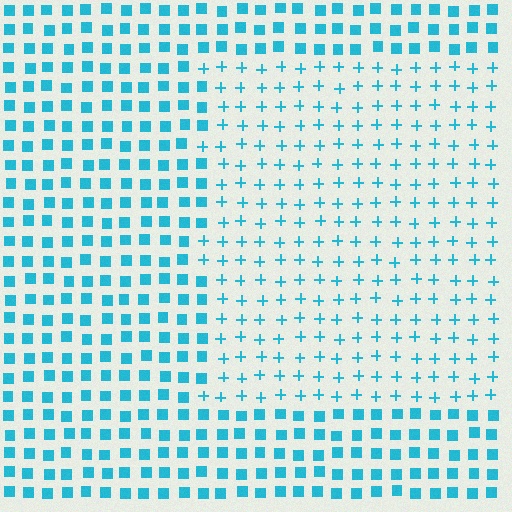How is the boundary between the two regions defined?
The boundary is defined by a change in element shape: plus signs inside vs. squares outside. All elements share the same color and spacing.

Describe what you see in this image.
The image is filled with small cyan elements arranged in a uniform grid. A rectangle-shaped region contains plus signs, while the surrounding area contains squares. The boundary is defined purely by the change in element shape.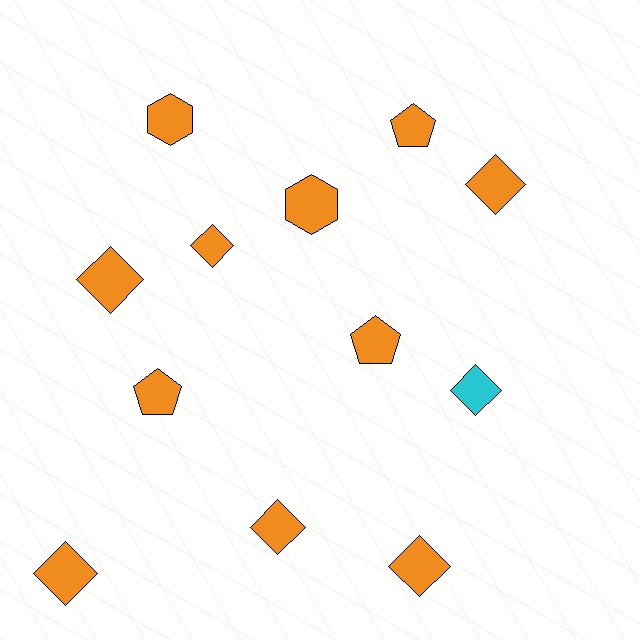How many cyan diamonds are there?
There is 1 cyan diamond.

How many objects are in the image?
There are 12 objects.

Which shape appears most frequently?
Diamond, with 7 objects.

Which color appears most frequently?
Orange, with 11 objects.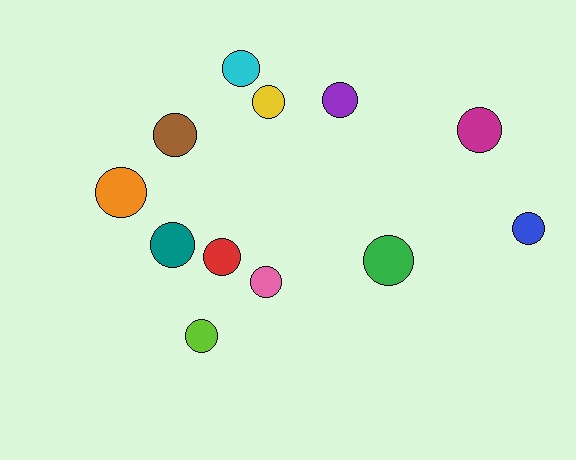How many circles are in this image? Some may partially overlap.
There are 12 circles.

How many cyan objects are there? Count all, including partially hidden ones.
There is 1 cyan object.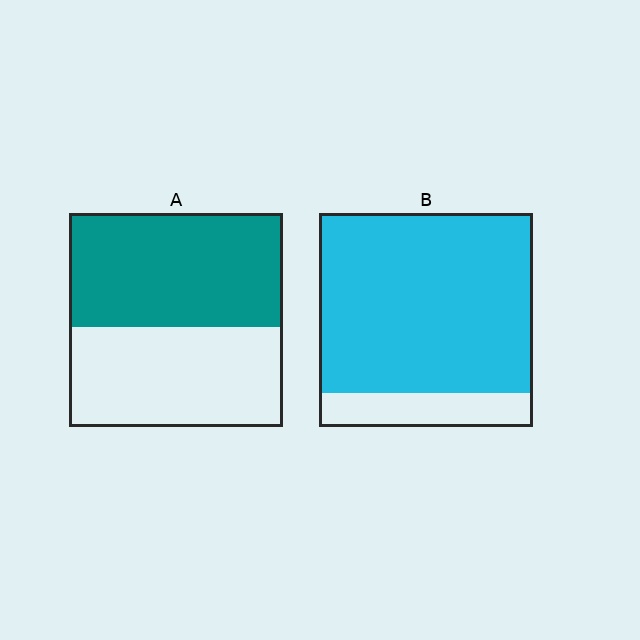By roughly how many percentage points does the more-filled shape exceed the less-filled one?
By roughly 30 percentage points (B over A).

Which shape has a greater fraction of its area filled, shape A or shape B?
Shape B.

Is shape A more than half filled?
Roughly half.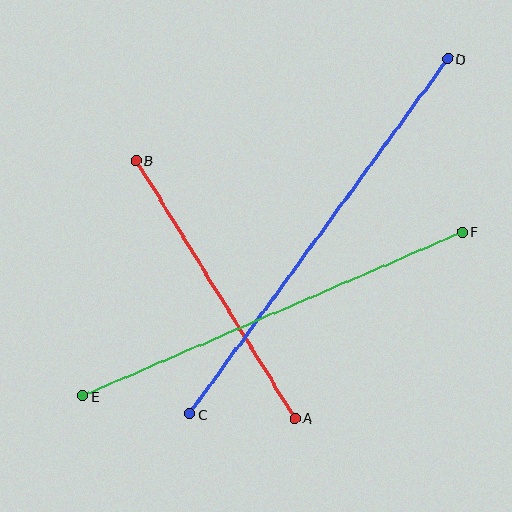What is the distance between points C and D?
The distance is approximately 439 pixels.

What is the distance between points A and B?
The distance is approximately 303 pixels.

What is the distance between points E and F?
The distance is approximately 413 pixels.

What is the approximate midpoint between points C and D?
The midpoint is at approximately (319, 236) pixels.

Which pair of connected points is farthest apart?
Points C and D are farthest apart.